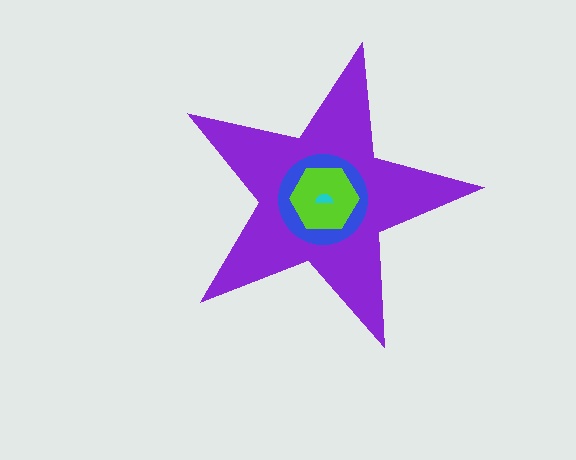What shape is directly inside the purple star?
The blue circle.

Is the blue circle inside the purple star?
Yes.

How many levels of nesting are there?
4.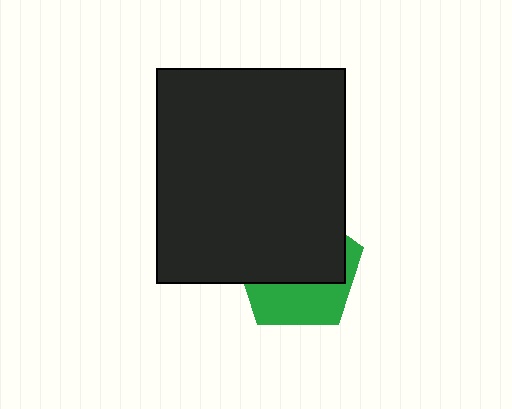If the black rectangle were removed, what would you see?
You would see the complete green pentagon.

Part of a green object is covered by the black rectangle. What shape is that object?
It is a pentagon.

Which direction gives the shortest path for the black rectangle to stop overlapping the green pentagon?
Moving up gives the shortest separation.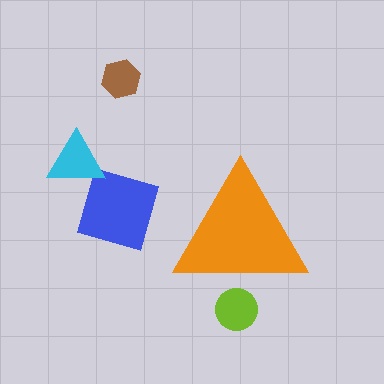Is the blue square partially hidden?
No, the blue square is fully visible.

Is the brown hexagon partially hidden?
No, the brown hexagon is fully visible.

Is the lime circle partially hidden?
Yes, the lime circle is partially hidden behind the orange triangle.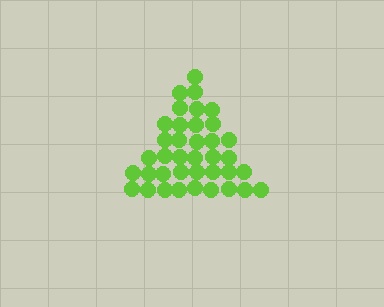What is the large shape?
The large shape is a triangle.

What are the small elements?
The small elements are circles.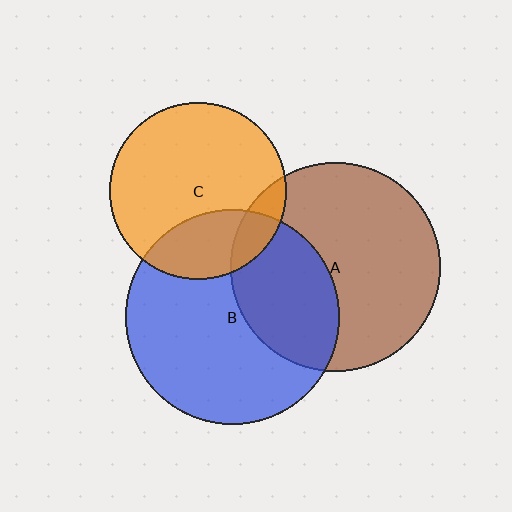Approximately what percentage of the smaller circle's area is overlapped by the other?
Approximately 10%.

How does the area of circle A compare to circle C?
Approximately 1.4 times.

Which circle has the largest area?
Circle B (blue).